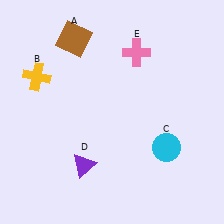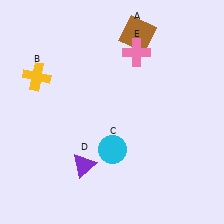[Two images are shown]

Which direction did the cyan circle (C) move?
The cyan circle (C) moved left.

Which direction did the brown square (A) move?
The brown square (A) moved right.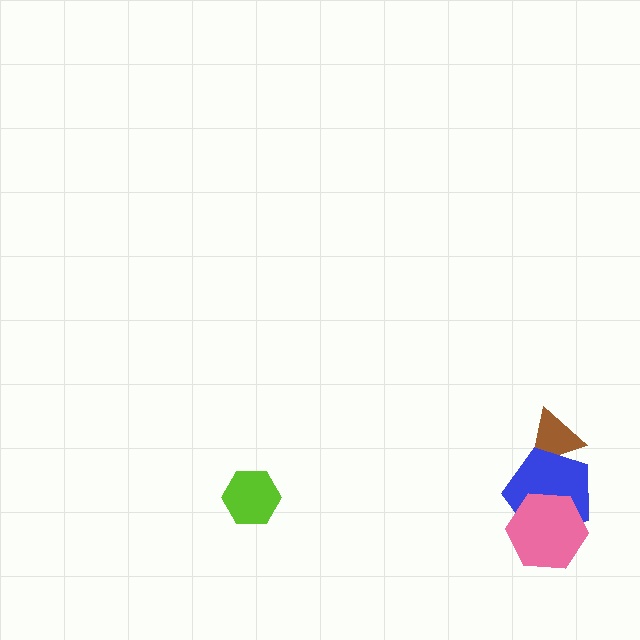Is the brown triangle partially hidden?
Yes, it is partially covered by another shape.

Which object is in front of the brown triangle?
The blue pentagon is in front of the brown triangle.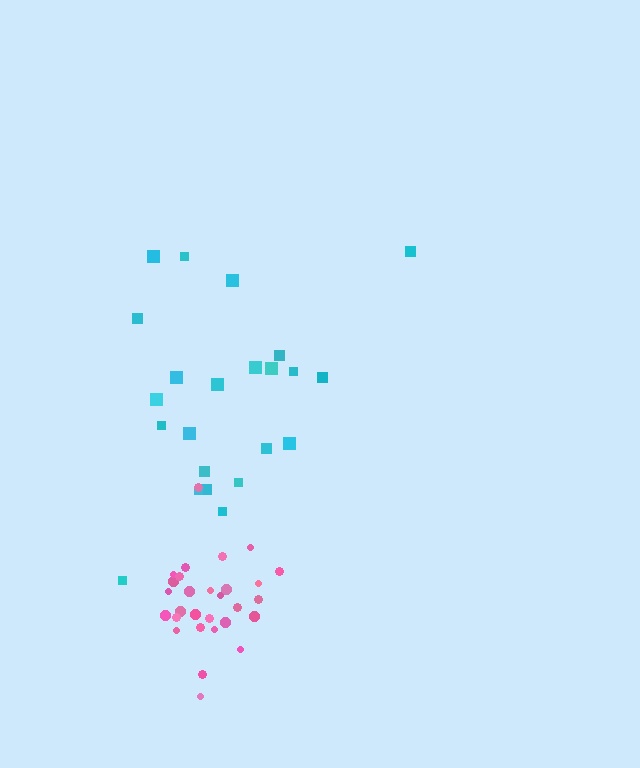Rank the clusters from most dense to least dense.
pink, cyan.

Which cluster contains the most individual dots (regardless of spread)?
Pink (30).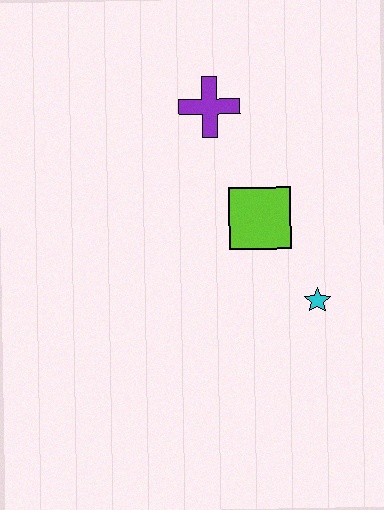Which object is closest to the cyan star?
The lime square is closest to the cyan star.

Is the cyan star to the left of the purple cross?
No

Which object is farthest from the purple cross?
The cyan star is farthest from the purple cross.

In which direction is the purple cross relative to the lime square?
The purple cross is above the lime square.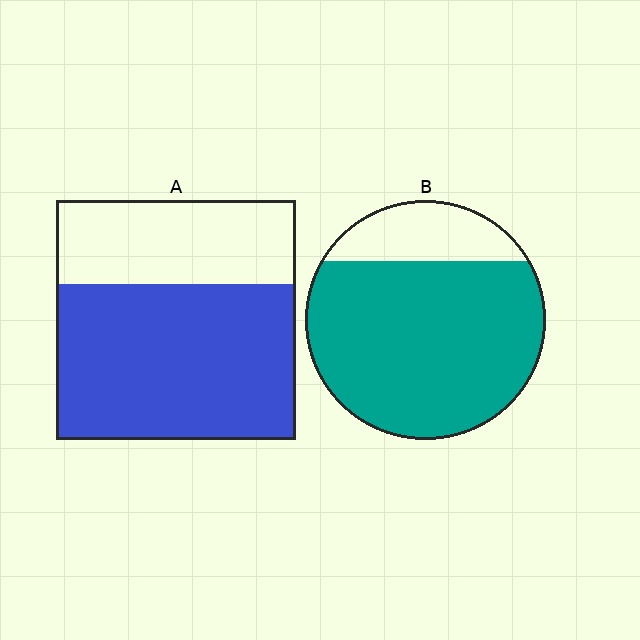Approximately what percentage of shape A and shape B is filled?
A is approximately 65% and B is approximately 80%.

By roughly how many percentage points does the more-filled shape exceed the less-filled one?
By roughly 15 percentage points (B over A).